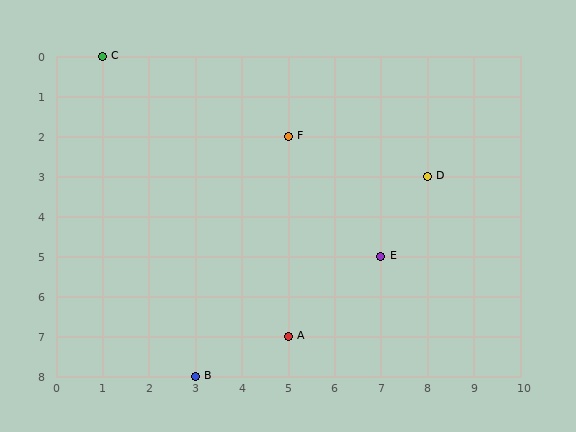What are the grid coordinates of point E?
Point E is at grid coordinates (7, 5).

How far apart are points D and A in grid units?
Points D and A are 3 columns and 4 rows apart (about 5.0 grid units diagonally).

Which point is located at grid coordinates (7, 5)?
Point E is at (7, 5).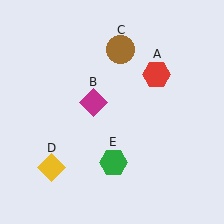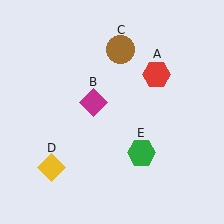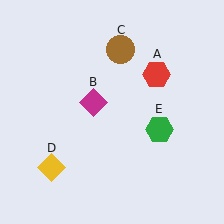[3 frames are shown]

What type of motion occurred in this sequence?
The green hexagon (object E) rotated counterclockwise around the center of the scene.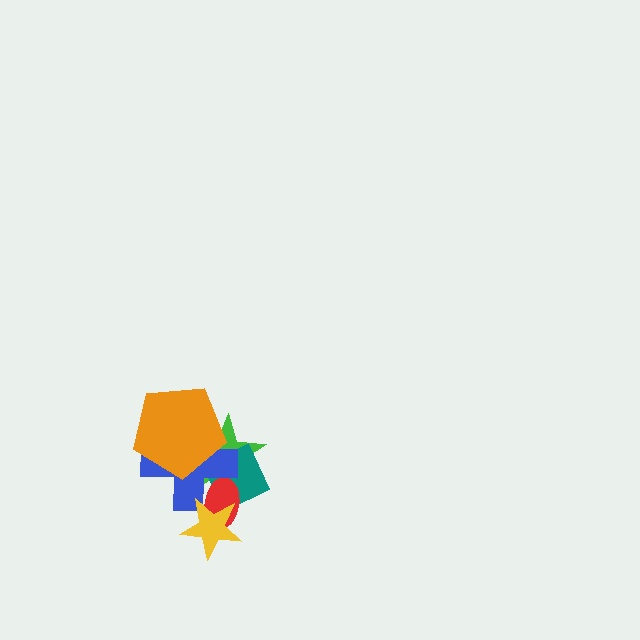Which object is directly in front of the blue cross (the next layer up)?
The orange pentagon is directly in front of the blue cross.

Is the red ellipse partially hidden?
Yes, it is partially covered by another shape.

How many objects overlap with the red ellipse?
4 objects overlap with the red ellipse.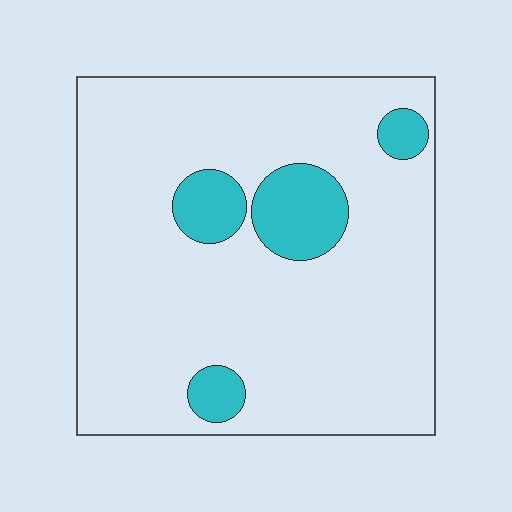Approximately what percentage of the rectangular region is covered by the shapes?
Approximately 15%.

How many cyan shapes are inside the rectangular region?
4.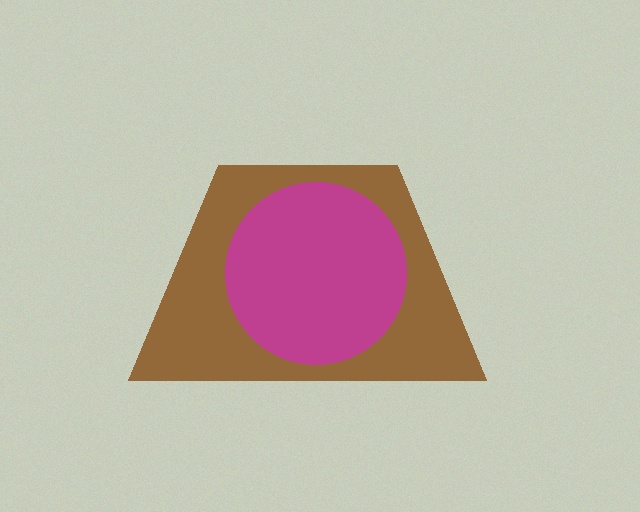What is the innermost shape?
The magenta circle.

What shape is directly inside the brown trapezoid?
The magenta circle.